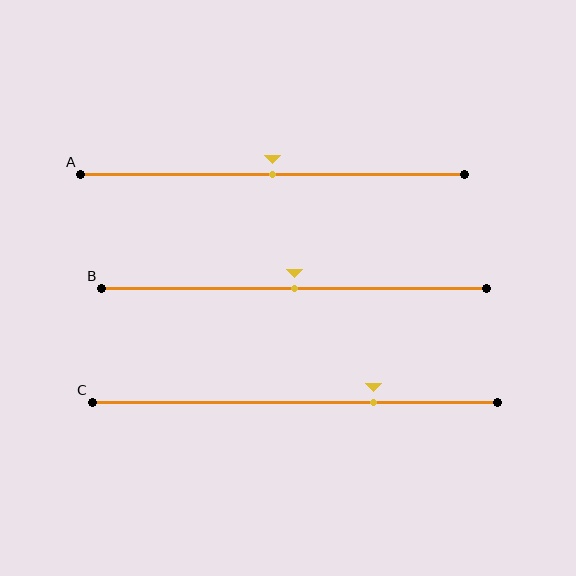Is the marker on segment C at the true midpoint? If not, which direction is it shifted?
No, the marker on segment C is shifted to the right by about 19% of the segment length.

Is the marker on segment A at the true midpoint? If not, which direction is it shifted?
Yes, the marker on segment A is at the true midpoint.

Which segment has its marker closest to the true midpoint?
Segment A has its marker closest to the true midpoint.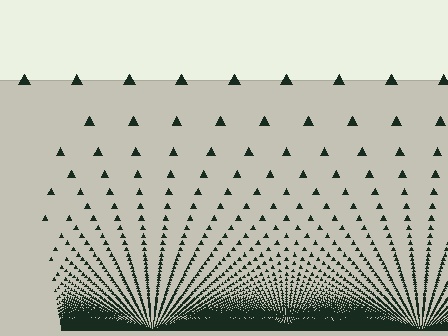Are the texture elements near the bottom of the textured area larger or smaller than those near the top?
Smaller. The gradient is inverted — elements near the bottom are smaller and denser.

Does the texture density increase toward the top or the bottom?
Density increases toward the bottom.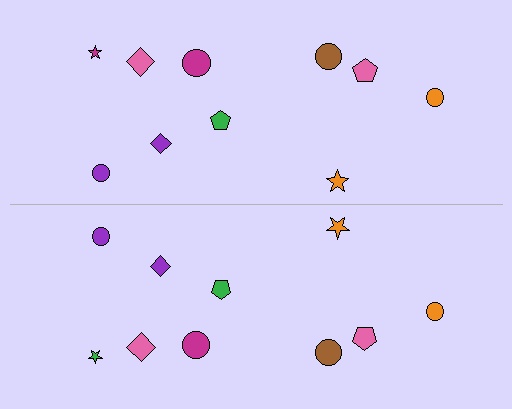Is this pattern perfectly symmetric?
No, the pattern is not perfectly symmetric. The green star on the bottom side breaks the symmetry — its mirror counterpart is magenta.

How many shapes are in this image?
There are 20 shapes in this image.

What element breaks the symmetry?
The green star on the bottom side breaks the symmetry — its mirror counterpart is magenta.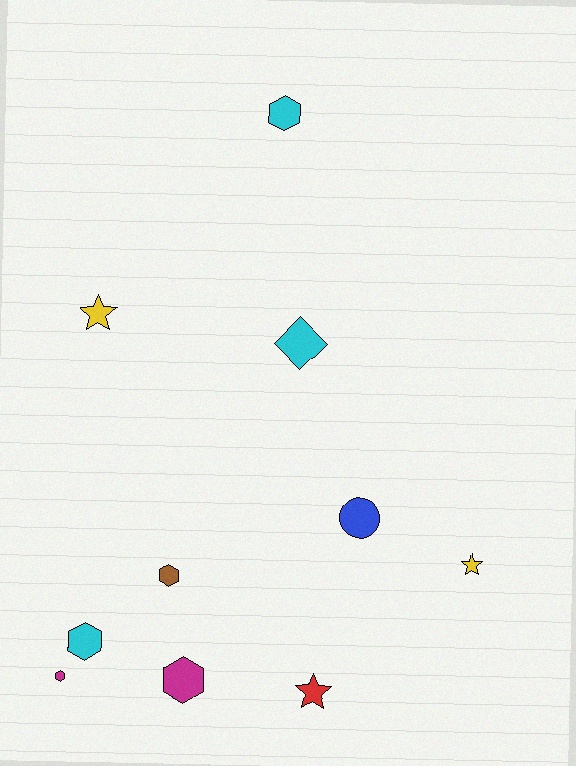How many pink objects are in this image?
There are no pink objects.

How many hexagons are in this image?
There are 5 hexagons.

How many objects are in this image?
There are 10 objects.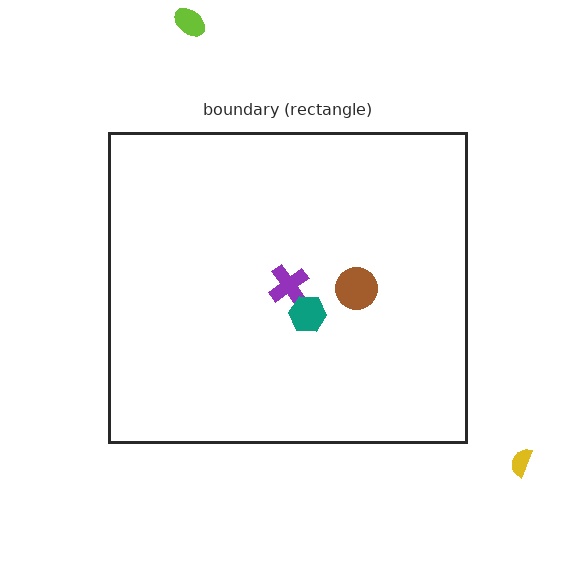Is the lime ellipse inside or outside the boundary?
Outside.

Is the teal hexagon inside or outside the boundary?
Inside.